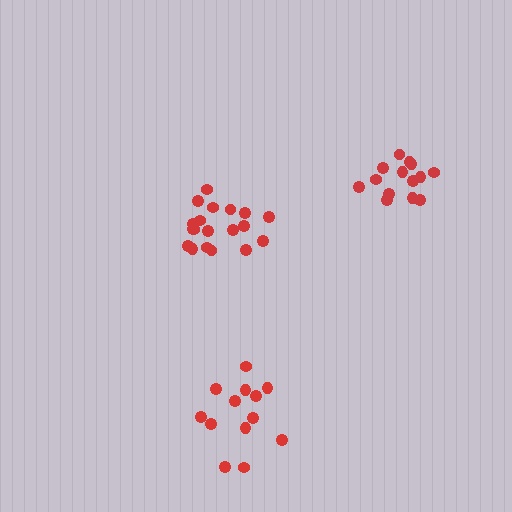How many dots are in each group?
Group 1: 13 dots, Group 2: 19 dots, Group 3: 14 dots (46 total).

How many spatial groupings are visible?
There are 3 spatial groupings.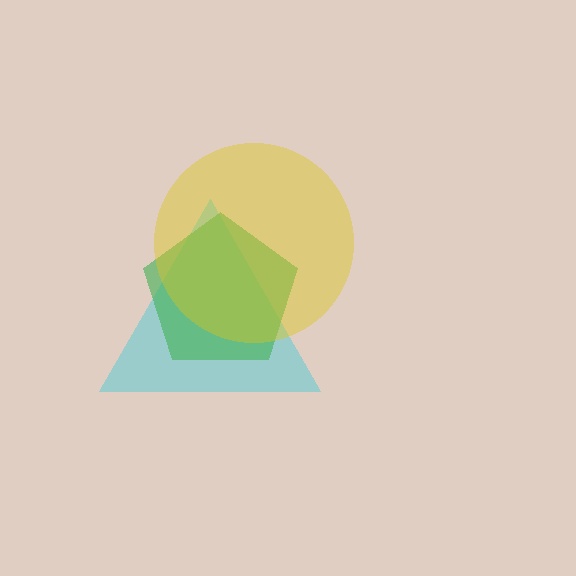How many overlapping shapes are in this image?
There are 3 overlapping shapes in the image.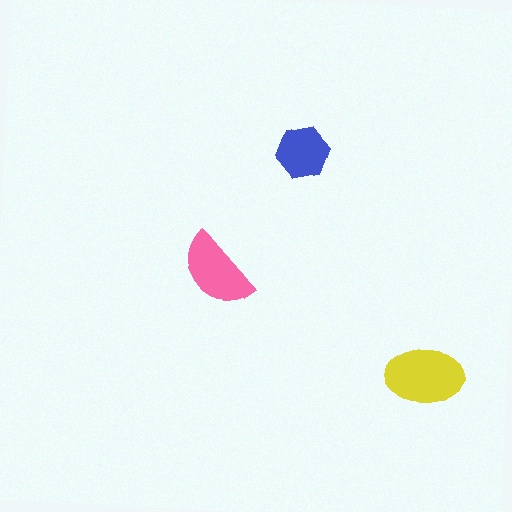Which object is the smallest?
The blue hexagon.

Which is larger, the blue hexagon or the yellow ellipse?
The yellow ellipse.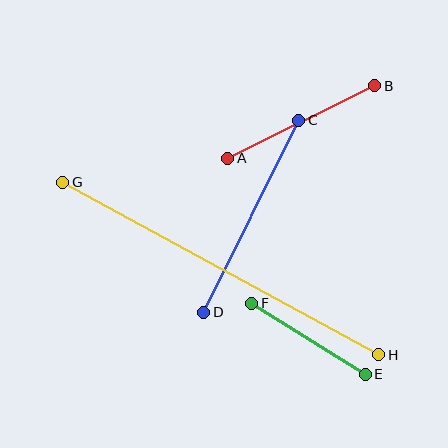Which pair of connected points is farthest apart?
Points G and H are farthest apart.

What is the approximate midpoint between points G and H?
The midpoint is at approximately (221, 268) pixels.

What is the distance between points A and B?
The distance is approximately 164 pixels.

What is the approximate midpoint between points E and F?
The midpoint is at approximately (308, 339) pixels.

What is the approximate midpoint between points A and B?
The midpoint is at approximately (301, 122) pixels.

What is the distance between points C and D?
The distance is approximately 214 pixels.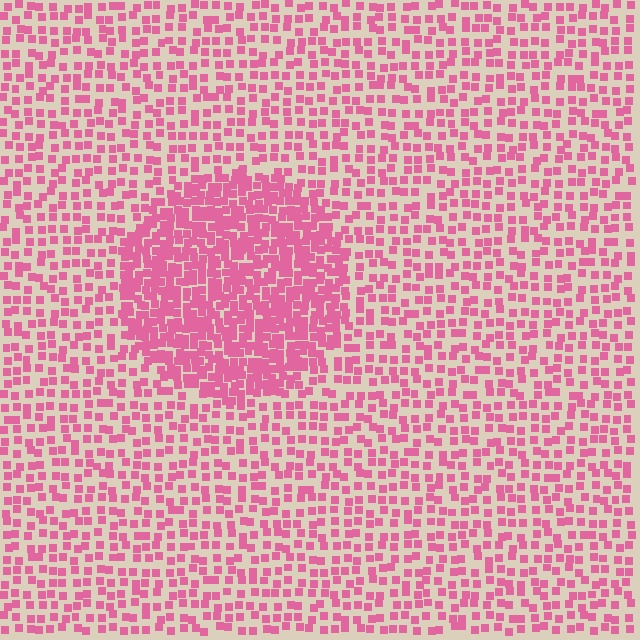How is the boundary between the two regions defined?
The boundary is defined by a change in element density (approximately 2.2x ratio). All elements are the same color, size, and shape.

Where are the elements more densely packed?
The elements are more densely packed inside the circle boundary.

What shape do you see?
I see a circle.